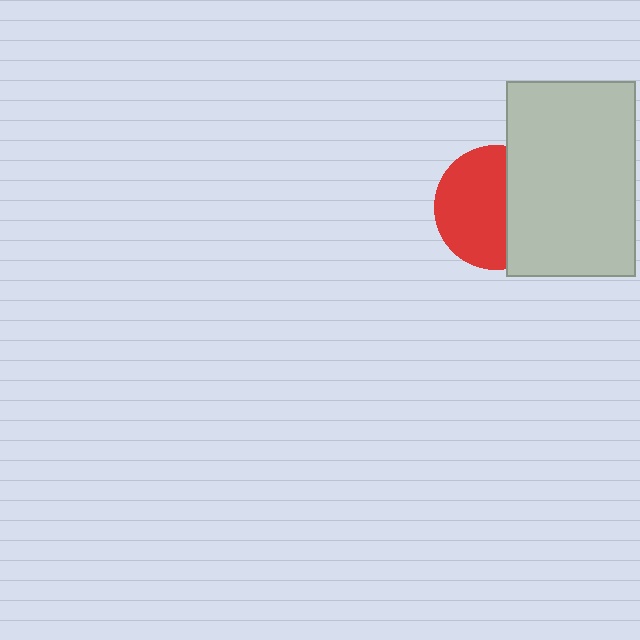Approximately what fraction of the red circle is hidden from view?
Roughly 40% of the red circle is hidden behind the light gray rectangle.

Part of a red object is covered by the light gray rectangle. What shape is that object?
It is a circle.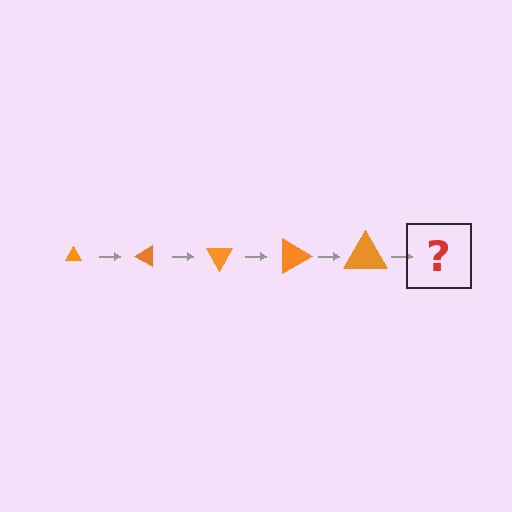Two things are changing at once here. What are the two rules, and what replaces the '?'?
The two rules are that the triangle grows larger each step and it rotates 30 degrees each step. The '?' should be a triangle, larger than the previous one and rotated 150 degrees from the start.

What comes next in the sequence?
The next element should be a triangle, larger than the previous one and rotated 150 degrees from the start.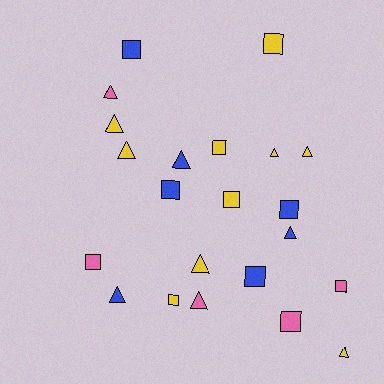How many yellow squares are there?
There are 4 yellow squares.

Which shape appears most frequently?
Square, with 11 objects.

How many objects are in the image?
There are 22 objects.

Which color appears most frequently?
Yellow, with 10 objects.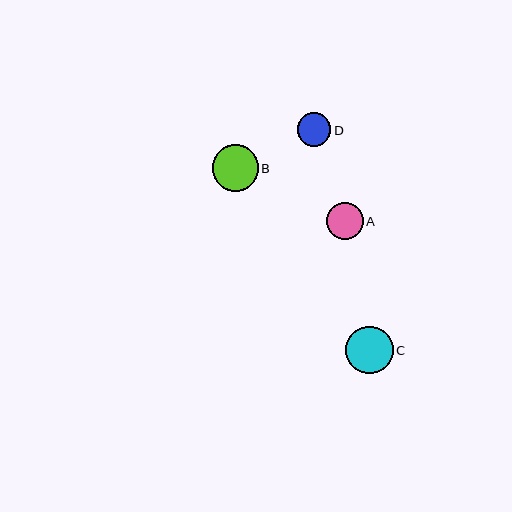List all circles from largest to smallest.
From largest to smallest: C, B, A, D.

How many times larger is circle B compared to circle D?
Circle B is approximately 1.4 times the size of circle D.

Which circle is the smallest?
Circle D is the smallest with a size of approximately 33 pixels.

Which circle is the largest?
Circle C is the largest with a size of approximately 48 pixels.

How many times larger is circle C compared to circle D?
Circle C is approximately 1.4 times the size of circle D.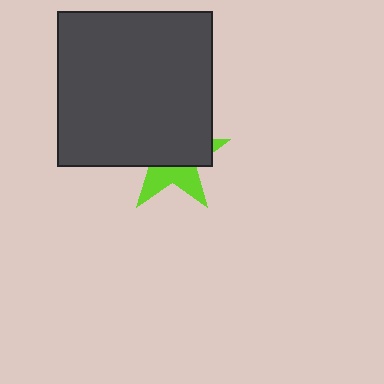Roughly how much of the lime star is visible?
A small part of it is visible (roughly 38%).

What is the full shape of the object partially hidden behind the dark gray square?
The partially hidden object is a lime star.